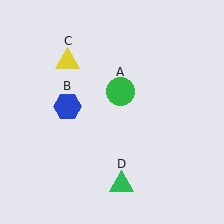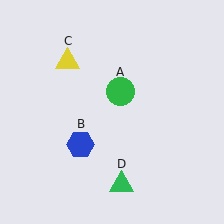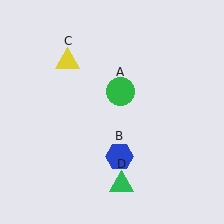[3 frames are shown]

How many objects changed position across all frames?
1 object changed position: blue hexagon (object B).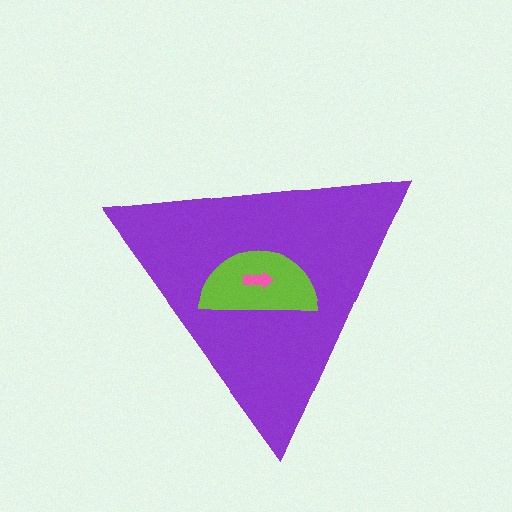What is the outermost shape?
The purple triangle.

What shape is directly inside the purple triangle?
The lime semicircle.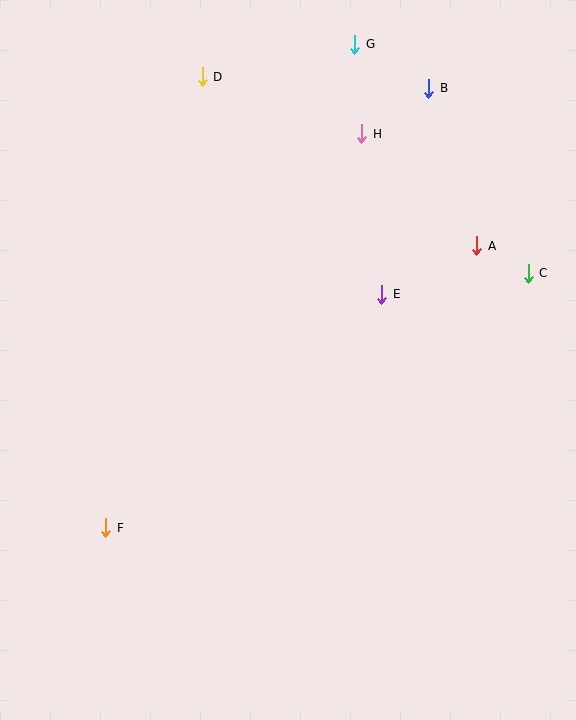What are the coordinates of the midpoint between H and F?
The midpoint between H and F is at (234, 331).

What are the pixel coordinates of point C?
Point C is at (528, 273).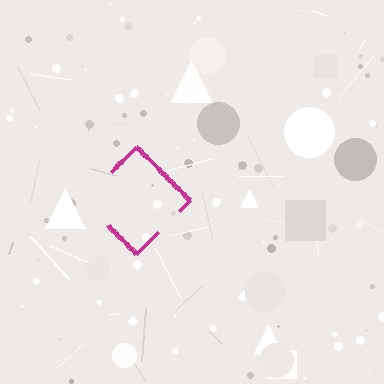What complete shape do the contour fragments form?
The contour fragments form a diamond.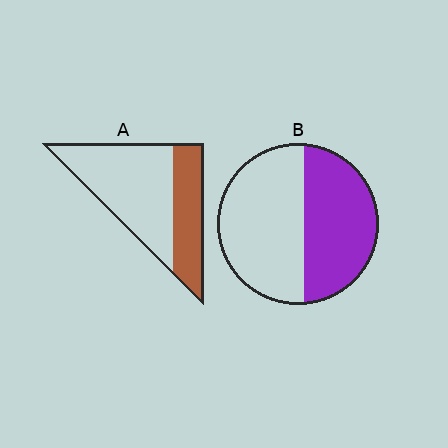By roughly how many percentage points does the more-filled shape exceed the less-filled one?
By roughly 10 percentage points (B over A).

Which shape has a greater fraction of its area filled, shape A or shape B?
Shape B.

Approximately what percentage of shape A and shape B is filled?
A is approximately 35% and B is approximately 45%.